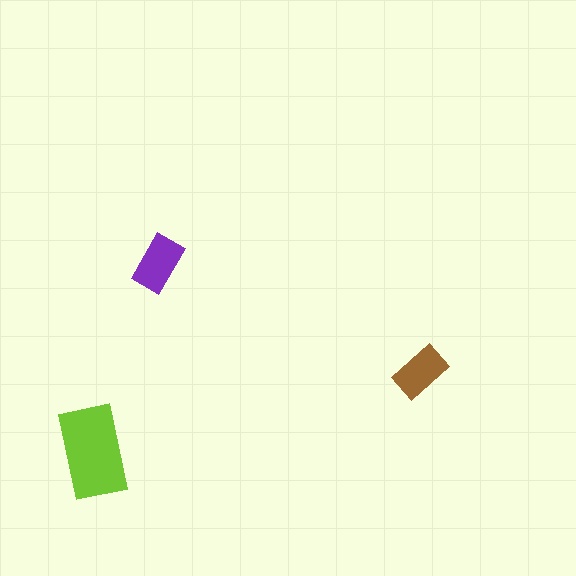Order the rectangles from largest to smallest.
the lime one, the purple one, the brown one.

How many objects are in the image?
There are 3 objects in the image.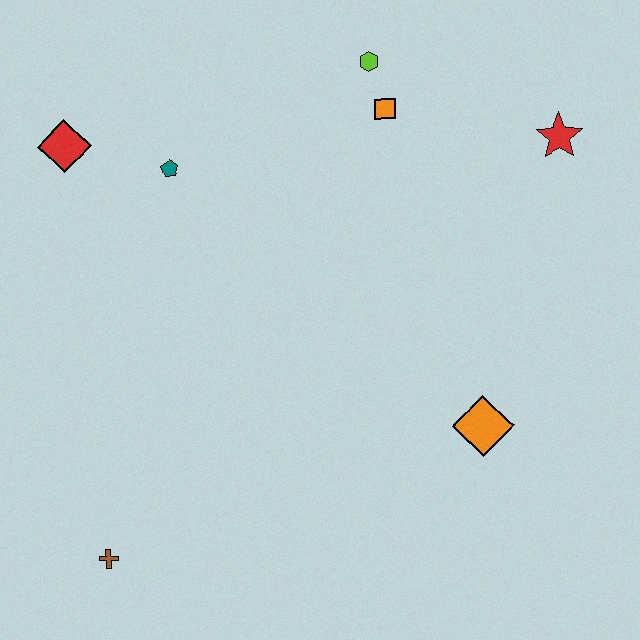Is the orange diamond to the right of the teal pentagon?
Yes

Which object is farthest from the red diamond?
The orange diamond is farthest from the red diamond.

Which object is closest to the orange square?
The lime hexagon is closest to the orange square.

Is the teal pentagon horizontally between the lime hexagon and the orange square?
No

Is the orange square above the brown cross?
Yes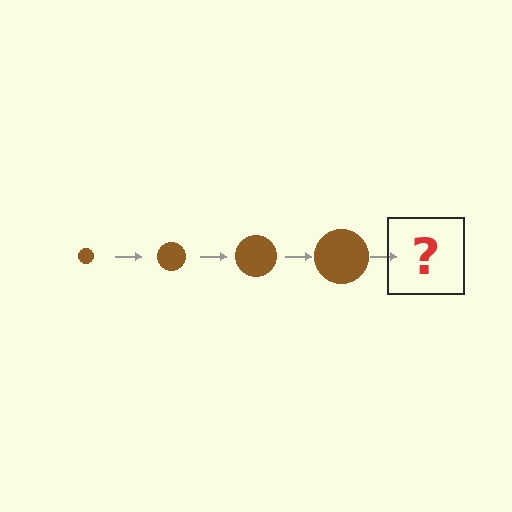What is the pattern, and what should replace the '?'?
The pattern is that the circle gets progressively larger each step. The '?' should be a brown circle, larger than the previous one.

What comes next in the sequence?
The next element should be a brown circle, larger than the previous one.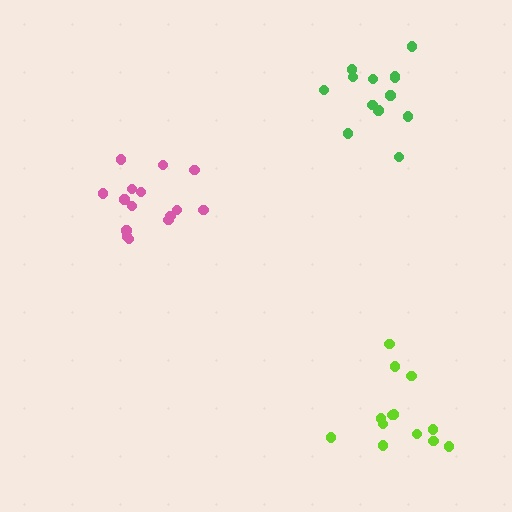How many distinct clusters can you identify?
There are 3 distinct clusters.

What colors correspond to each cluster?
The clusters are colored: green, lime, pink.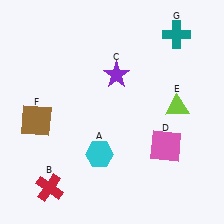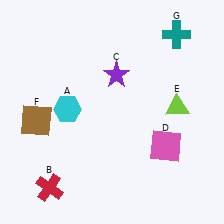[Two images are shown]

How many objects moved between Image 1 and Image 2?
1 object moved between the two images.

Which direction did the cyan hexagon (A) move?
The cyan hexagon (A) moved up.